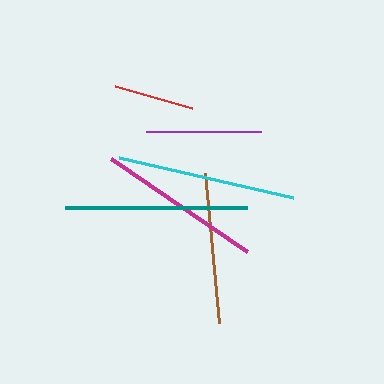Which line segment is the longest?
The teal line is the longest at approximately 182 pixels.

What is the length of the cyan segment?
The cyan segment is approximately 178 pixels long.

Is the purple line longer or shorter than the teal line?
The teal line is longer than the purple line.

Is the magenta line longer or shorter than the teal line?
The teal line is longer than the magenta line.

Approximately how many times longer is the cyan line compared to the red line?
The cyan line is approximately 2.2 times the length of the red line.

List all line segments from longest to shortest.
From longest to shortest: teal, cyan, magenta, brown, purple, red.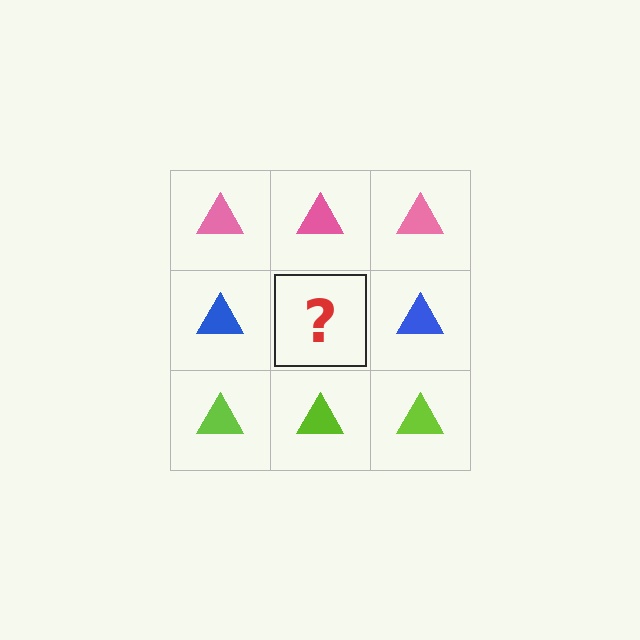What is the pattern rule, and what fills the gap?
The rule is that each row has a consistent color. The gap should be filled with a blue triangle.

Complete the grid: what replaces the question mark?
The question mark should be replaced with a blue triangle.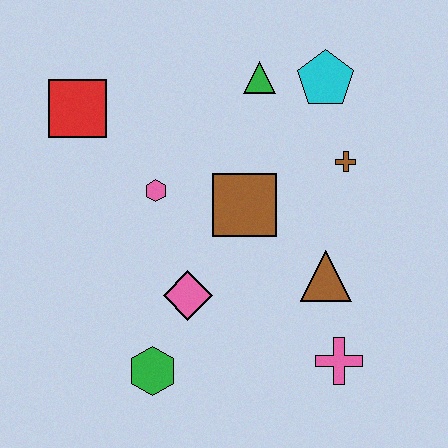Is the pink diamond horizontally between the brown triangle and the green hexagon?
Yes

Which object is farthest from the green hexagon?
The cyan pentagon is farthest from the green hexagon.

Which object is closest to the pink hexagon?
The brown square is closest to the pink hexagon.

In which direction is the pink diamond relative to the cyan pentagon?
The pink diamond is below the cyan pentagon.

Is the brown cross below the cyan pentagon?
Yes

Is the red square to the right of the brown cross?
No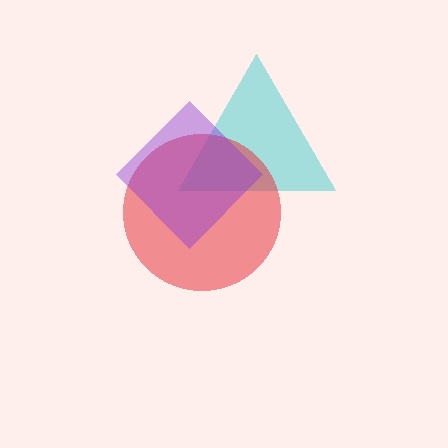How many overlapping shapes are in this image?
There are 3 overlapping shapes in the image.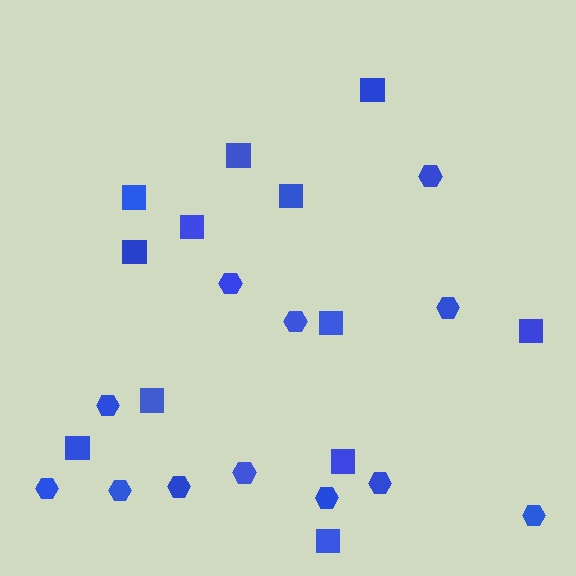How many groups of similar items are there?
There are 2 groups: one group of squares (12) and one group of hexagons (12).